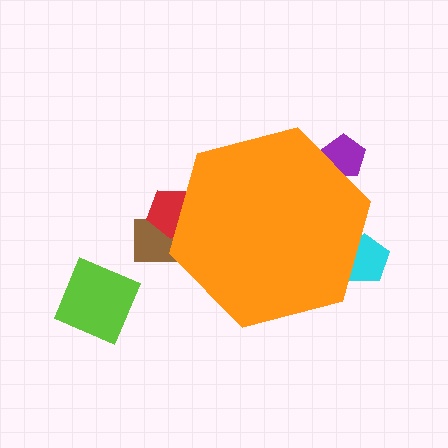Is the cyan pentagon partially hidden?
Yes, the cyan pentagon is partially hidden behind the orange hexagon.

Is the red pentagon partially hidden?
Yes, the red pentagon is partially hidden behind the orange hexagon.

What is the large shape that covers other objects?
An orange hexagon.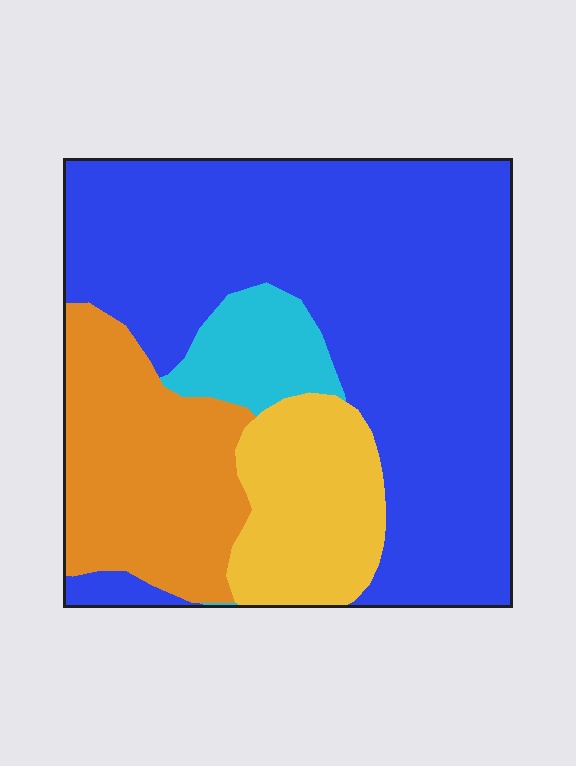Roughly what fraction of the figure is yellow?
Yellow covers roughly 15% of the figure.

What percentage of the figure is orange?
Orange takes up about one fifth (1/5) of the figure.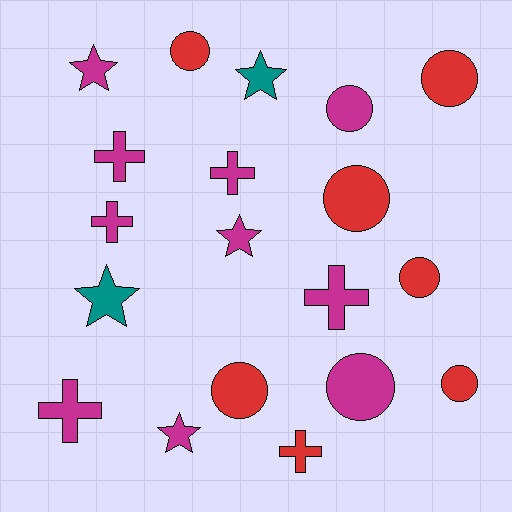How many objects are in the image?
There are 19 objects.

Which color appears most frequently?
Magenta, with 10 objects.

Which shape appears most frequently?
Circle, with 8 objects.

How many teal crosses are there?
There are no teal crosses.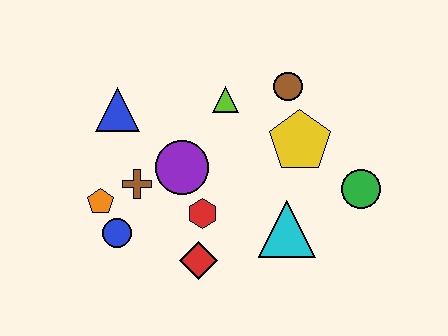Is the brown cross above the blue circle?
Yes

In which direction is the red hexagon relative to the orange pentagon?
The red hexagon is to the right of the orange pentagon.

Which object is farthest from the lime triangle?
The blue circle is farthest from the lime triangle.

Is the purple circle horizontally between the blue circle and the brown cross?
No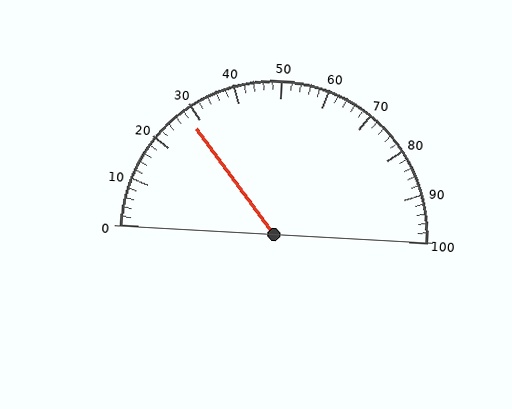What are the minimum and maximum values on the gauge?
The gauge ranges from 0 to 100.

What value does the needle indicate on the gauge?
The needle indicates approximately 28.